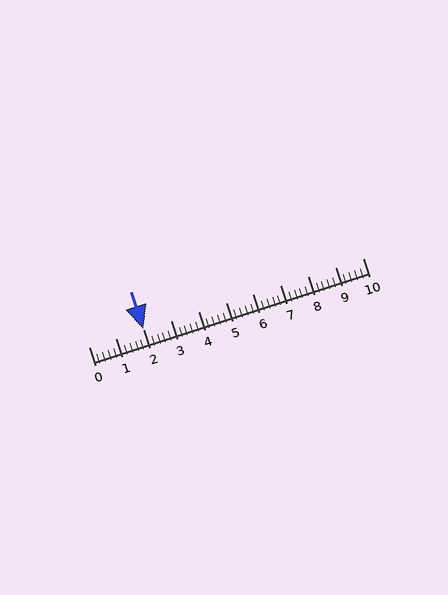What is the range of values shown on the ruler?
The ruler shows values from 0 to 10.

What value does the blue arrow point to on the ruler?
The blue arrow points to approximately 2.0.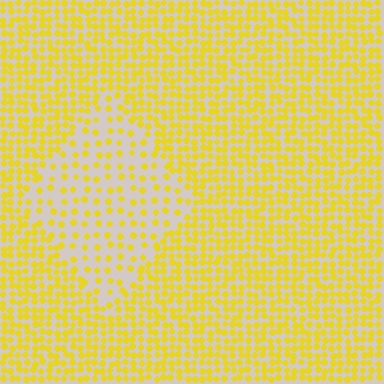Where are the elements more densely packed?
The elements are more densely packed outside the diamond boundary.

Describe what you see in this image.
The image contains small yellow elements arranged at two different densities. A diamond-shaped region is visible where the elements are less densely packed than the surrounding area.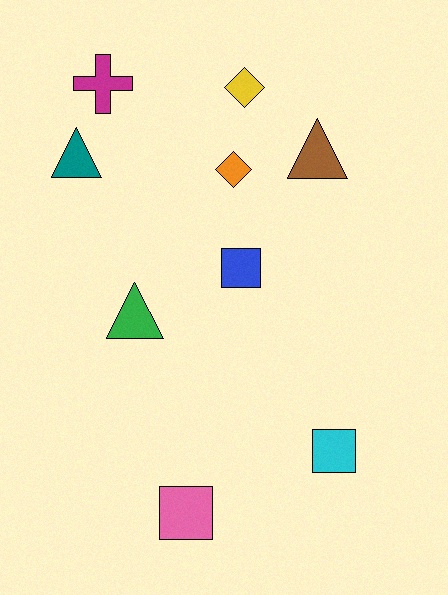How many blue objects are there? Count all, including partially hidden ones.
There is 1 blue object.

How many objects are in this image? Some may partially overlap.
There are 9 objects.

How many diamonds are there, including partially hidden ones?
There are 2 diamonds.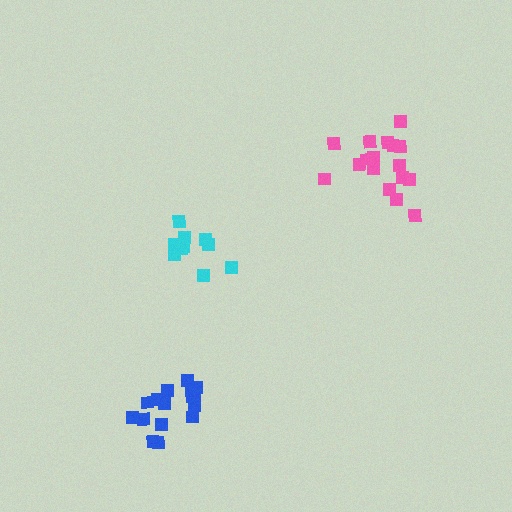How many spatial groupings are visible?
There are 3 spatial groupings.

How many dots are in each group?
Group 1: 12 dots, Group 2: 16 dots, Group 3: 17 dots (45 total).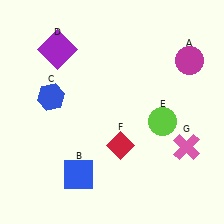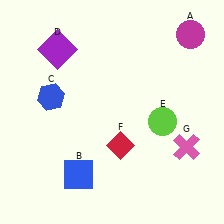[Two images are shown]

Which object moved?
The magenta circle (A) moved up.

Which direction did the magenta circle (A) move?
The magenta circle (A) moved up.